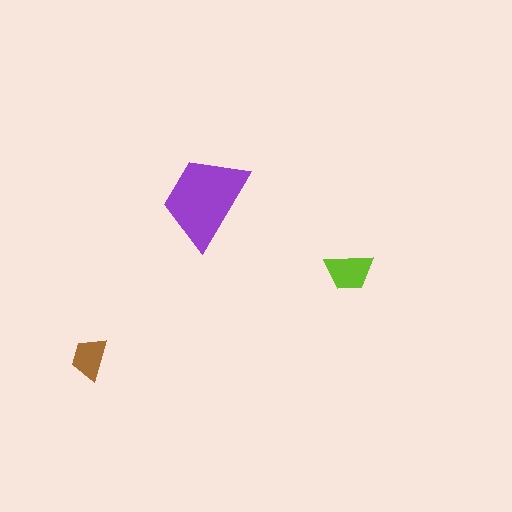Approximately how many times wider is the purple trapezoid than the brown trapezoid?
About 2 times wider.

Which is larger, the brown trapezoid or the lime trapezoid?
The lime one.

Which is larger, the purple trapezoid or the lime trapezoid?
The purple one.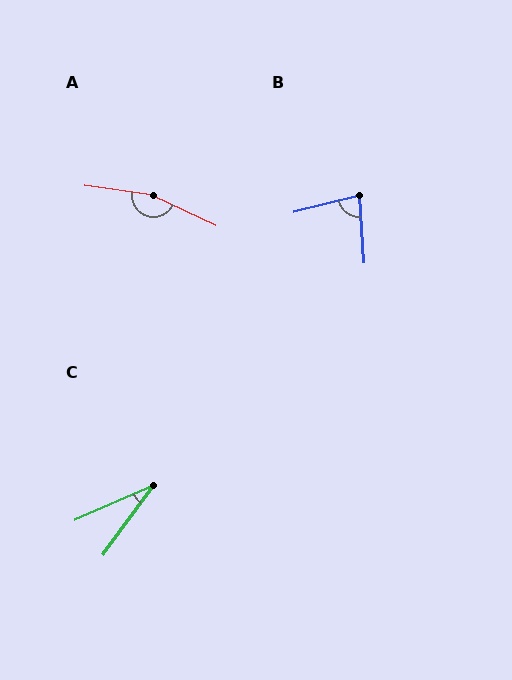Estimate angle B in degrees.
Approximately 80 degrees.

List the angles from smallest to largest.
C (30°), B (80°), A (163°).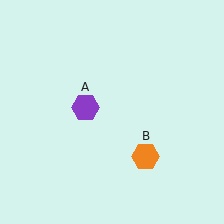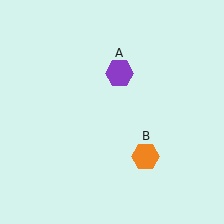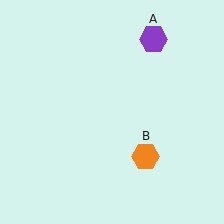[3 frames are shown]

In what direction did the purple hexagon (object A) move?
The purple hexagon (object A) moved up and to the right.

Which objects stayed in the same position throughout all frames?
Orange hexagon (object B) remained stationary.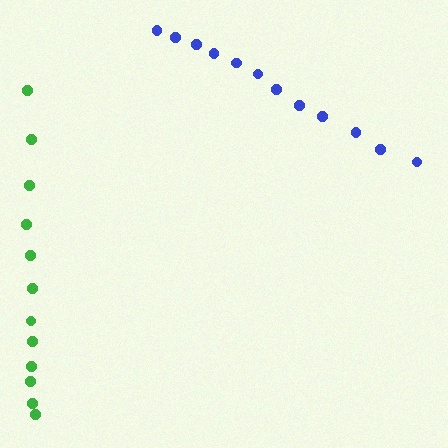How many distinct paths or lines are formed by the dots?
There are 2 distinct paths.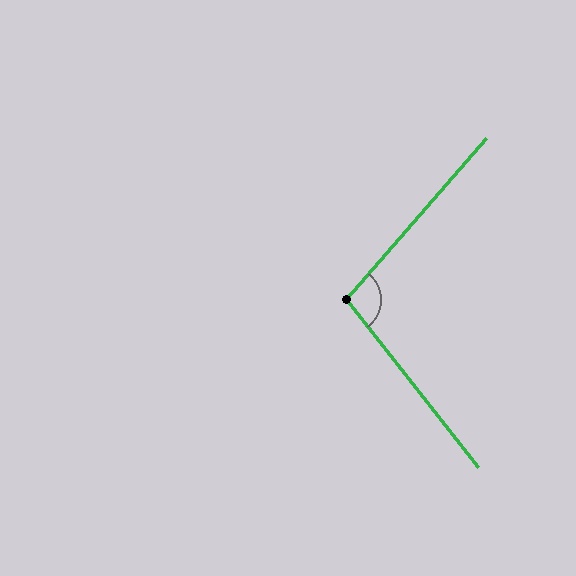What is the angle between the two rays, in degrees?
Approximately 101 degrees.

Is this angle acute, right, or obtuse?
It is obtuse.